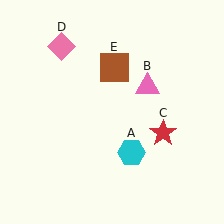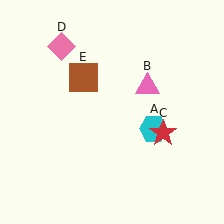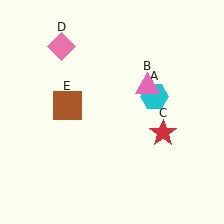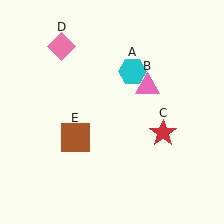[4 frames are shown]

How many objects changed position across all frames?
2 objects changed position: cyan hexagon (object A), brown square (object E).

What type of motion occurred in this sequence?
The cyan hexagon (object A), brown square (object E) rotated counterclockwise around the center of the scene.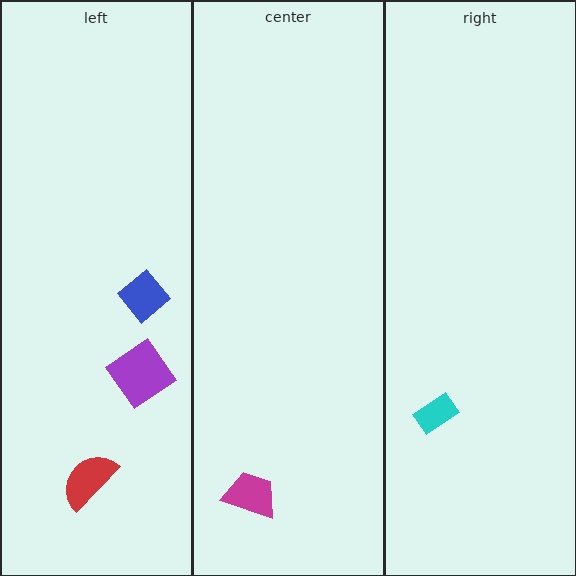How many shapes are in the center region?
1.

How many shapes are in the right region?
1.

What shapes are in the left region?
The red semicircle, the blue diamond, the purple diamond.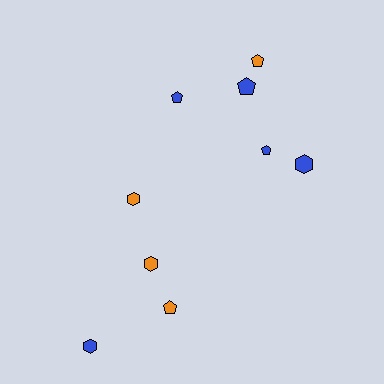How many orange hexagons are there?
There are 2 orange hexagons.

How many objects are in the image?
There are 9 objects.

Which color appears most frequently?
Blue, with 5 objects.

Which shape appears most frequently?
Pentagon, with 5 objects.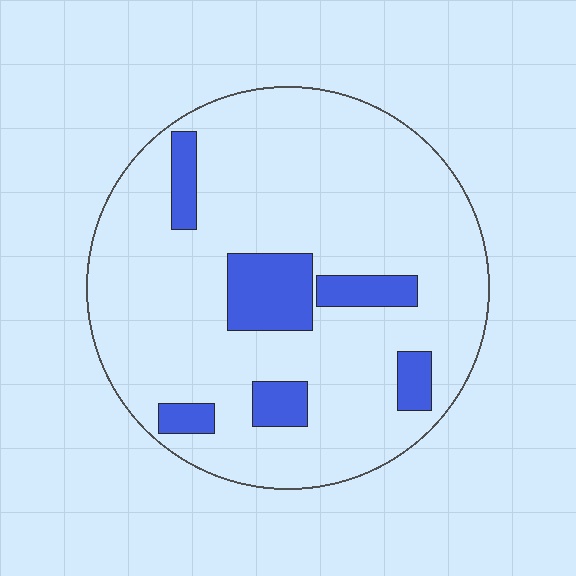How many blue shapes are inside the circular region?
6.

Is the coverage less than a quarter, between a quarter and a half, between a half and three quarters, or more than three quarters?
Less than a quarter.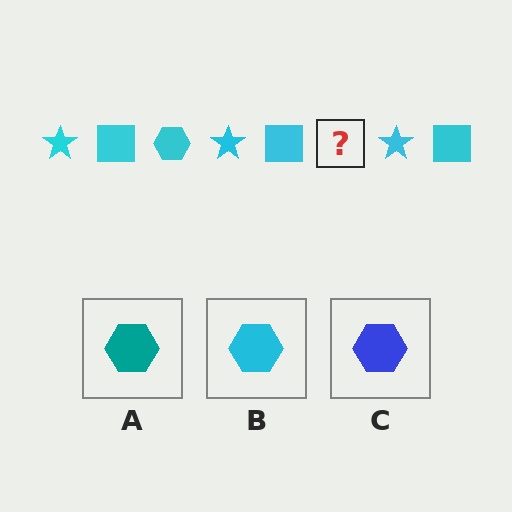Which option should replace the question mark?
Option B.